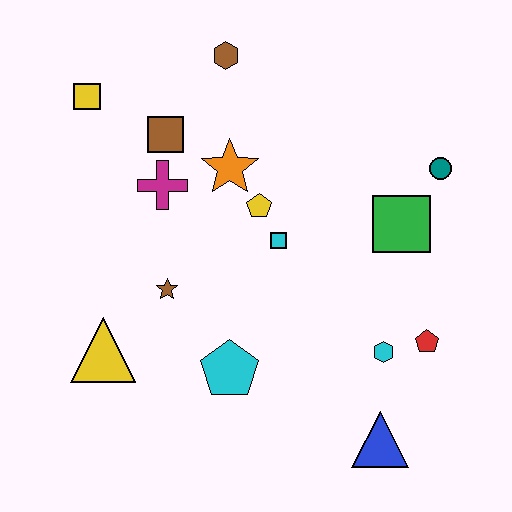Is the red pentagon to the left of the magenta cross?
No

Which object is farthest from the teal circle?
The yellow triangle is farthest from the teal circle.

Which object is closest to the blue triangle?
The cyan hexagon is closest to the blue triangle.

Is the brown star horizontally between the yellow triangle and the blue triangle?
Yes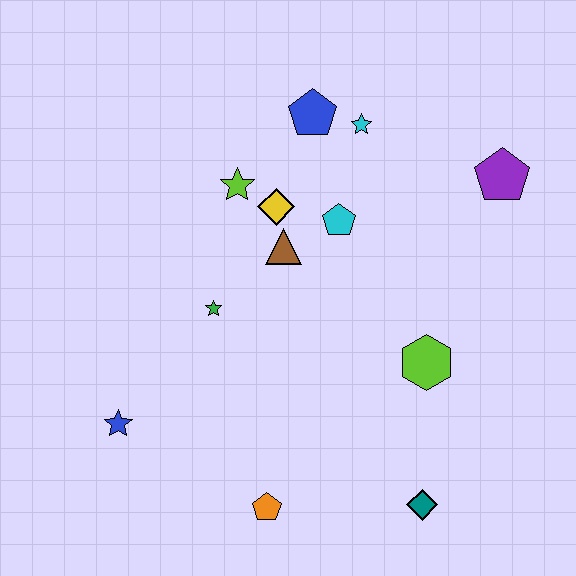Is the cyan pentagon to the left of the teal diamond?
Yes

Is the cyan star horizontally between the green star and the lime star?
No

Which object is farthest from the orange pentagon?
The purple pentagon is farthest from the orange pentagon.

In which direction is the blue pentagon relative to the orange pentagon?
The blue pentagon is above the orange pentagon.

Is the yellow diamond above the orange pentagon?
Yes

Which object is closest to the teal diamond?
The lime hexagon is closest to the teal diamond.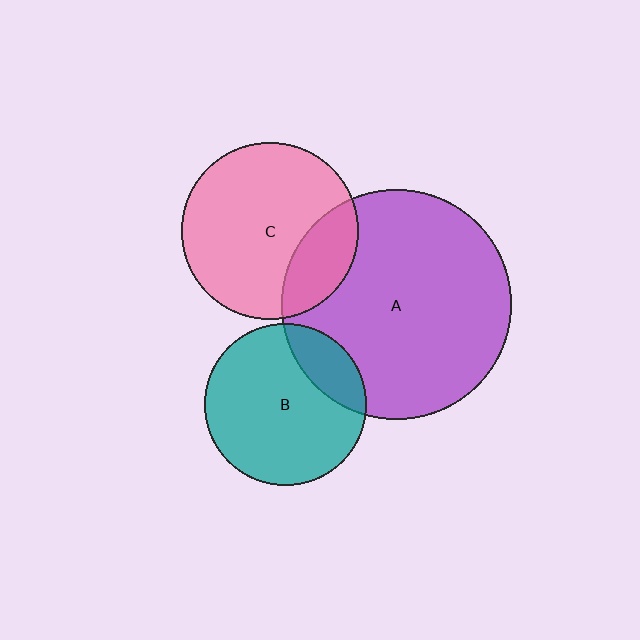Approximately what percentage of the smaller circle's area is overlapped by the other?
Approximately 20%.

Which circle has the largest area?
Circle A (purple).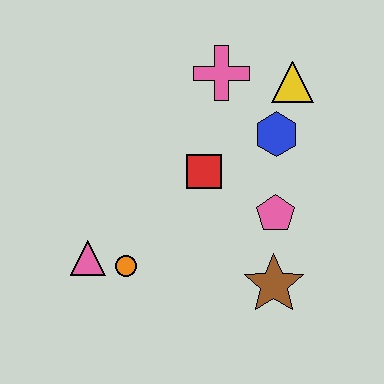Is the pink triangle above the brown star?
Yes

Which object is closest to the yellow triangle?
The blue hexagon is closest to the yellow triangle.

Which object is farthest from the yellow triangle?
The pink triangle is farthest from the yellow triangle.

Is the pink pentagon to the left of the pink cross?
No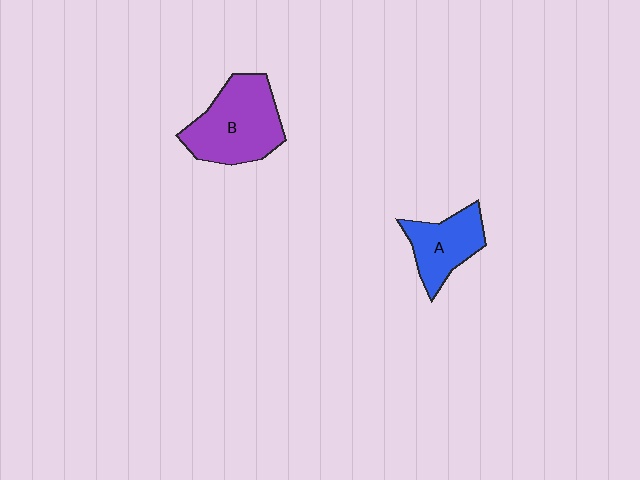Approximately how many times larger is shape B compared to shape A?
Approximately 1.5 times.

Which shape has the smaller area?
Shape A (blue).